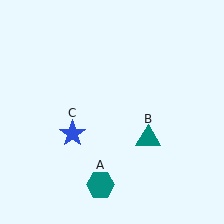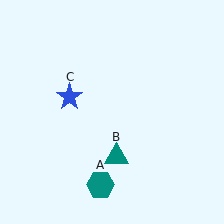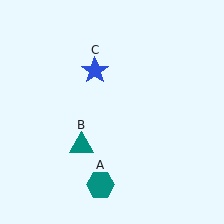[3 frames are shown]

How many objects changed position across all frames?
2 objects changed position: teal triangle (object B), blue star (object C).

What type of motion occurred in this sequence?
The teal triangle (object B), blue star (object C) rotated clockwise around the center of the scene.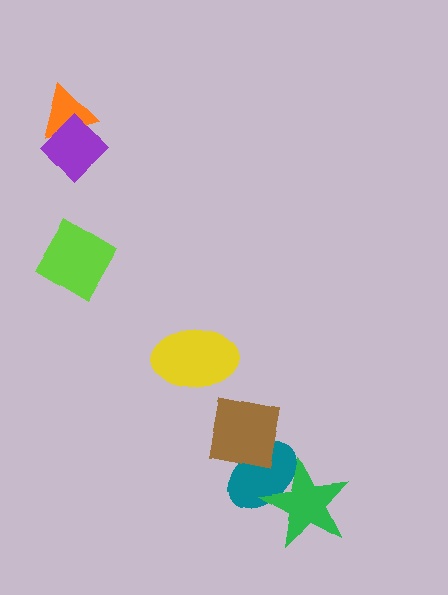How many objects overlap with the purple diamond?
1 object overlaps with the purple diamond.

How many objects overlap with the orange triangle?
1 object overlaps with the orange triangle.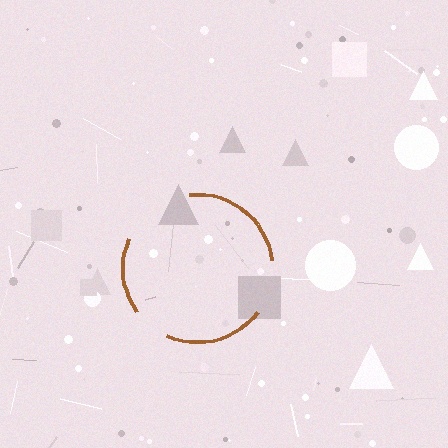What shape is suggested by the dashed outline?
The dashed outline suggests a circle.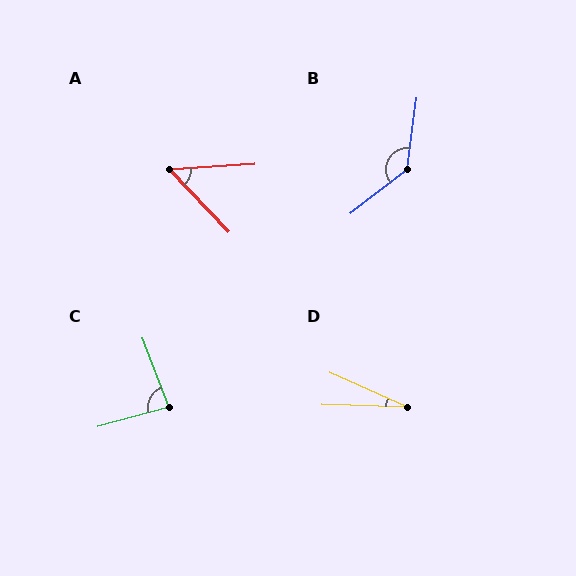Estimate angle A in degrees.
Approximately 50 degrees.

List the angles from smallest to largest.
D (22°), A (50°), C (84°), B (135°).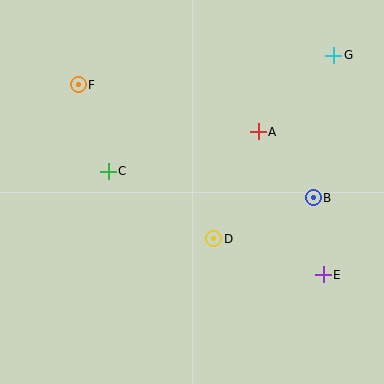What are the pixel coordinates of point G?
Point G is at (334, 55).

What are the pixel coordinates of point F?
Point F is at (78, 85).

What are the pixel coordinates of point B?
Point B is at (313, 198).